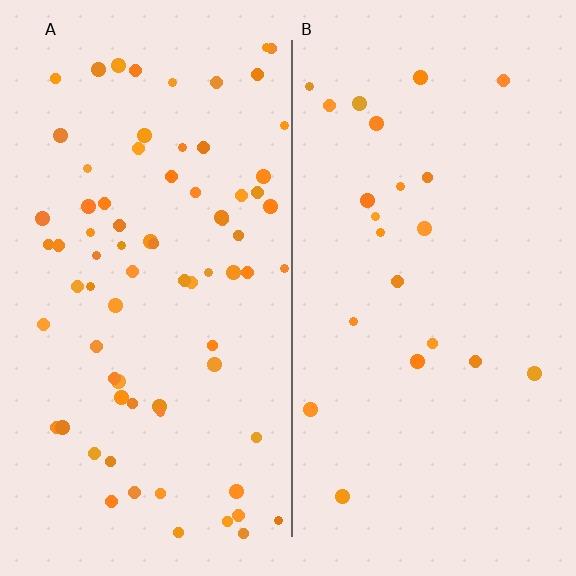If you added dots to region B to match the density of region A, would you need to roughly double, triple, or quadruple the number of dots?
Approximately triple.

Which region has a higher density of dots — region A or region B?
A (the left).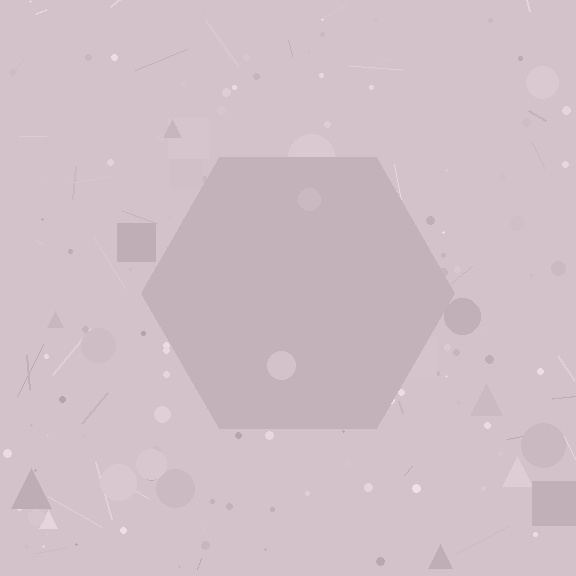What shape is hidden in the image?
A hexagon is hidden in the image.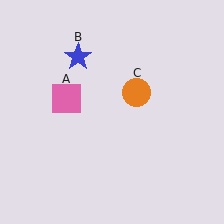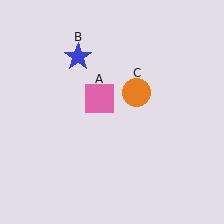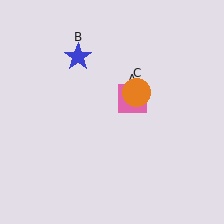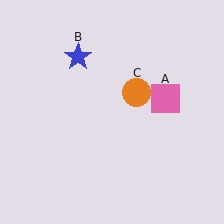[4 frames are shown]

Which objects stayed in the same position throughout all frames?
Blue star (object B) and orange circle (object C) remained stationary.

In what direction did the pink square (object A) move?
The pink square (object A) moved right.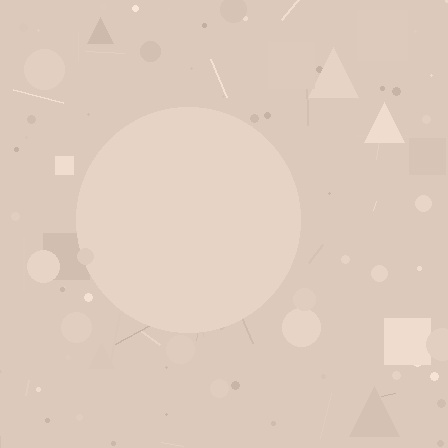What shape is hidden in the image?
A circle is hidden in the image.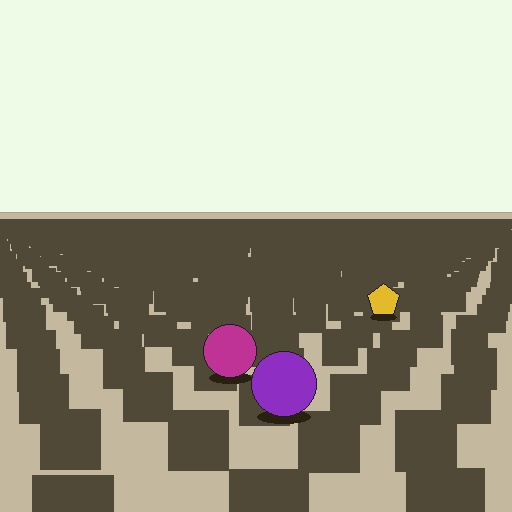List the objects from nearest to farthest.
From nearest to farthest: the purple circle, the magenta circle, the yellow pentagon.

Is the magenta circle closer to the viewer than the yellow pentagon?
Yes. The magenta circle is closer — you can tell from the texture gradient: the ground texture is coarser near it.